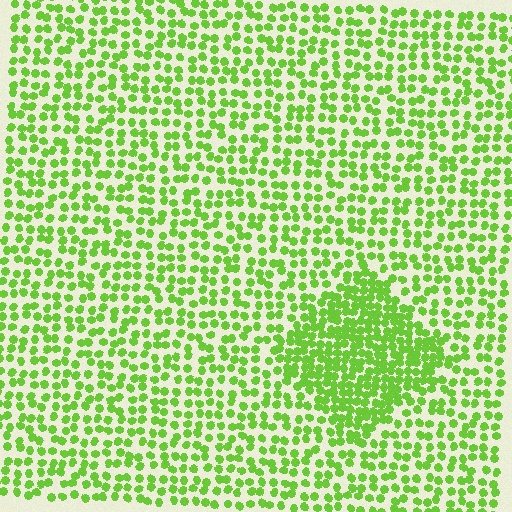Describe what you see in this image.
The image contains small lime elements arranged at two different densities. A diamond-shaped region is visible where the elements are more densely packed than the surrounding area.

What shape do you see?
I see a diamond.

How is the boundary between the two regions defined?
The boundary is defined by a change in element density (approximately 1.9x ratio). All elements are the same color, size, and shape.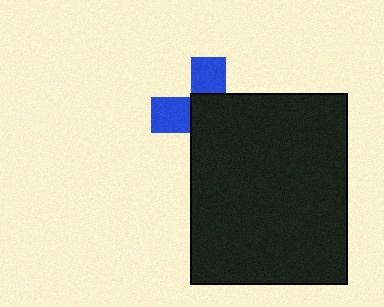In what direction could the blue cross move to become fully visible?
The blue cross could move toward the upper-left. That would shift it out from behind the black rectangle entirely.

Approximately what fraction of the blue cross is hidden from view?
Roughly 62% of the blue cross is hidden behind the black rectangle.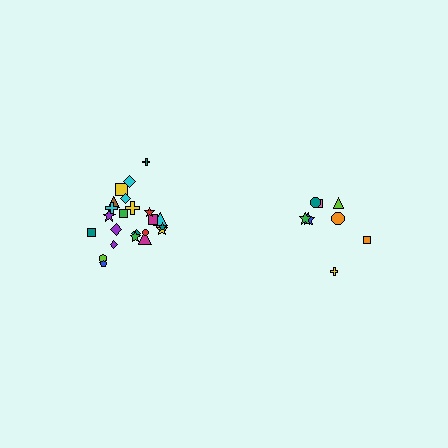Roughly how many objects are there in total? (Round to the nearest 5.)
Roughly 35 objects in total.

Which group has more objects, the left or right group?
The left group.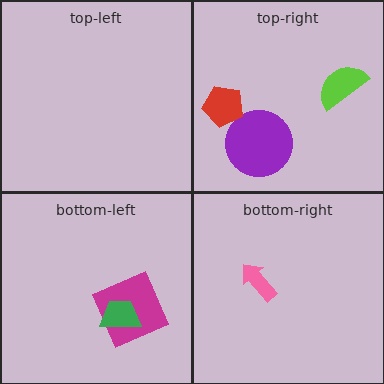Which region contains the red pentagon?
The top-right region.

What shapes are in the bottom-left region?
The magenta square, the green trapezoid.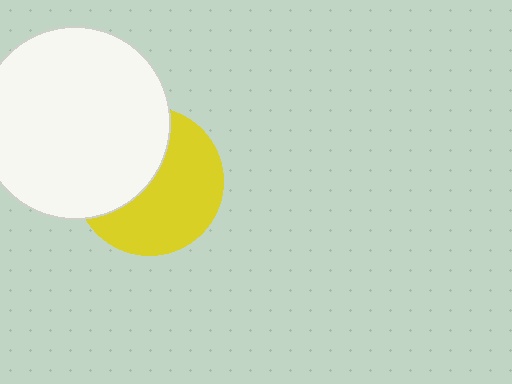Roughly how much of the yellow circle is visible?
About half of it is visible (roughly 57%).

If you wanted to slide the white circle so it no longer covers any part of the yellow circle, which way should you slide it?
Slide it left — that is the most direct way to separate the two shapes.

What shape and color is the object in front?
The object in front is a white circle.